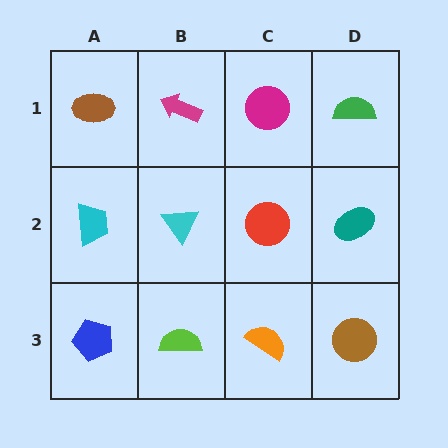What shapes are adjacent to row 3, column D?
A teal ellipse (row 2, column D), an orange semicircle (row 3, column C).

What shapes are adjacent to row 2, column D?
A green semicircle (row 1, column D), a brown circle (row 3, column D), a red circle (row 2, column C).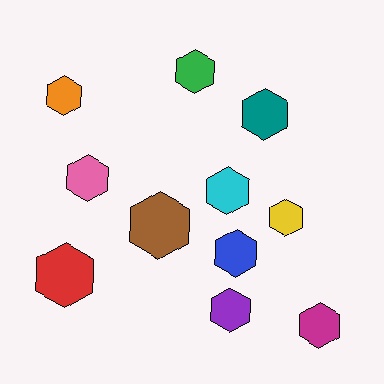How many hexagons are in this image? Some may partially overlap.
There are 11 hexagons.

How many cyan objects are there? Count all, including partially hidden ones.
There is 1 cyan object.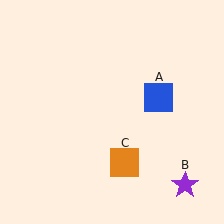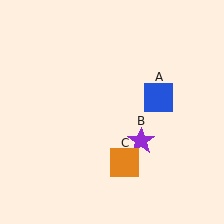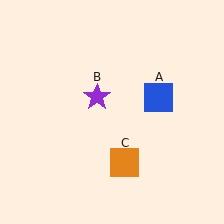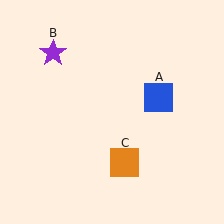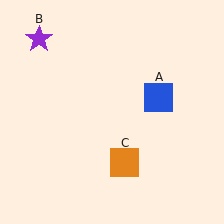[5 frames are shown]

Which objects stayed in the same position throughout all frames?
Blue square (object A) and orange square (object C) remained stationary.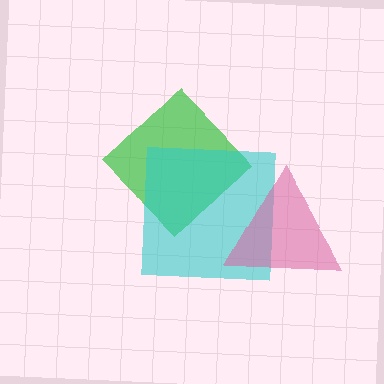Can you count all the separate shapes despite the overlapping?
Yes, there are 3 separate shapes.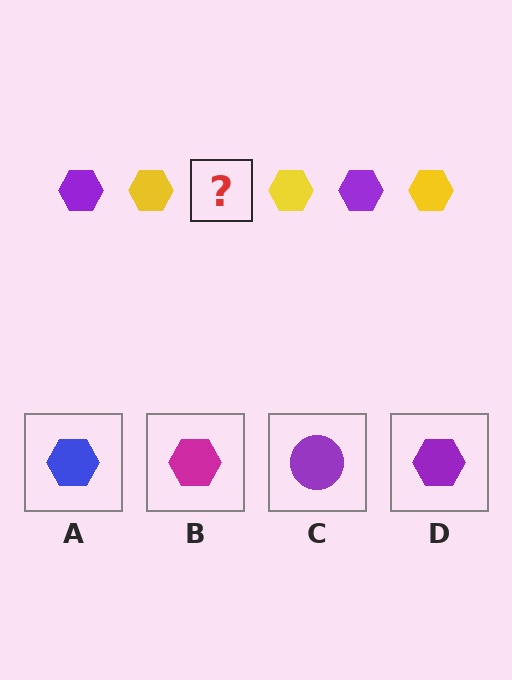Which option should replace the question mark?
Option D.